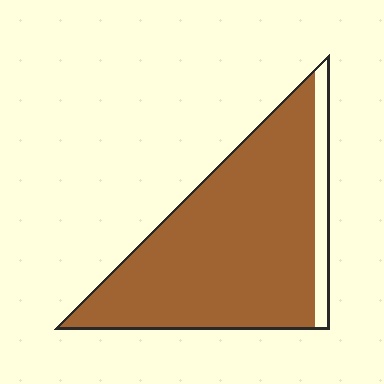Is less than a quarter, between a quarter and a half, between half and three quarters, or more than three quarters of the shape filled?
More than three quarters.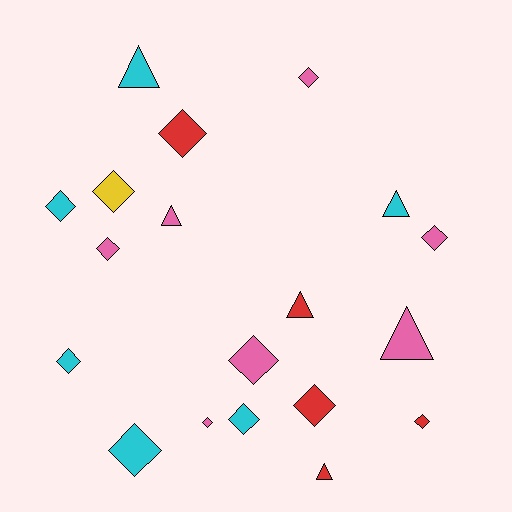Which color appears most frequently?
Pink, with 7 objects.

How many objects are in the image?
There are 19 objects.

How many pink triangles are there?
There are 2 pink triangles.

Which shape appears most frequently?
Diamond, with 13 objects.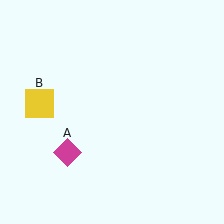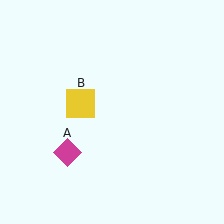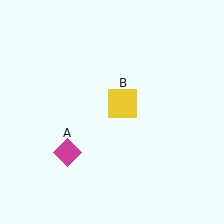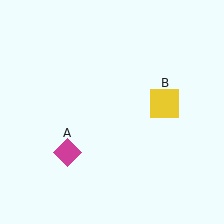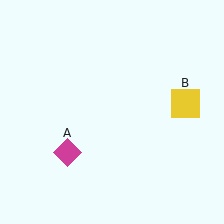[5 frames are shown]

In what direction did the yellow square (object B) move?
The yellow square (object B) moved right.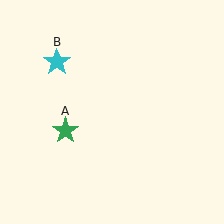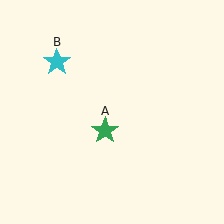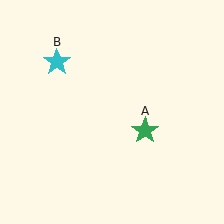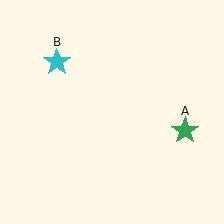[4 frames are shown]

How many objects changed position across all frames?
1 object changed position: green star (object A).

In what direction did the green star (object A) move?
The green star (object A) moved right.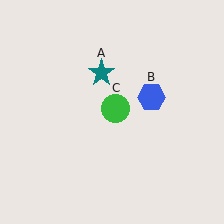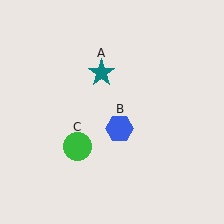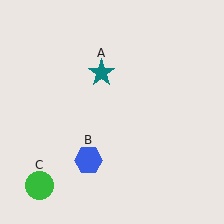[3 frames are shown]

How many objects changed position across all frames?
2 objects changed position: blue hexagon (object B), green circle (object C).